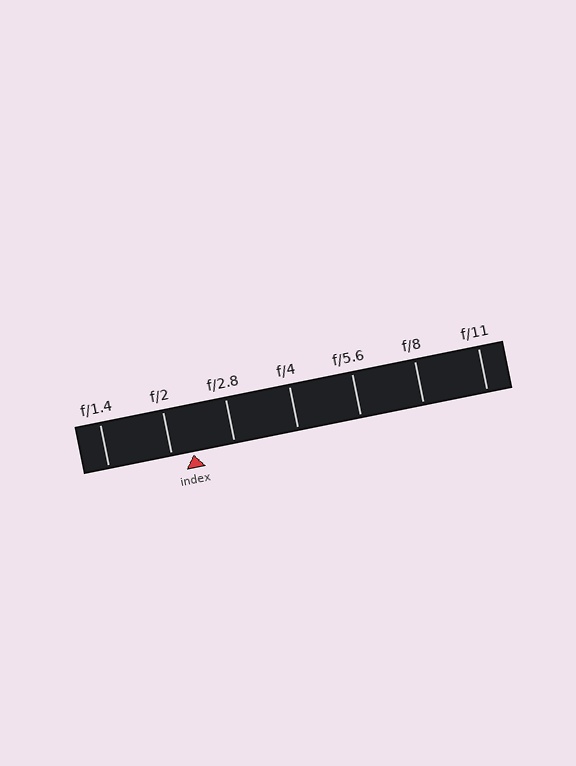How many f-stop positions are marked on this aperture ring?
There are 7 f-stop positions marked.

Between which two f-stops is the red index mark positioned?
The index mark is between f/2 and f/2.8.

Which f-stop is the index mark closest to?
The index mark is closest to f/2.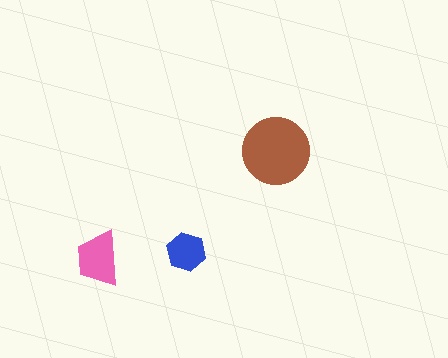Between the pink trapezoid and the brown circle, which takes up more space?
The brown circle.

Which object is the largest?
The brown circle.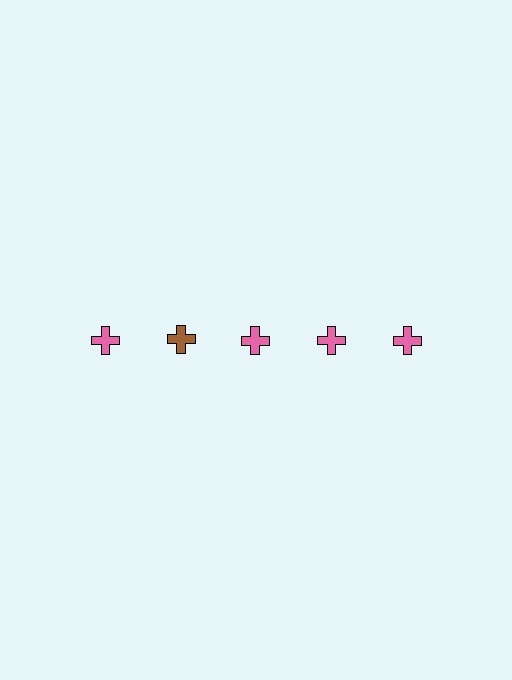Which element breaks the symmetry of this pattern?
The brown cross in the top row, second from left column breaks the symmetry. All other shapes are pink crosses.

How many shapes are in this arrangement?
There are 5 shapes arranged in a grid pattern.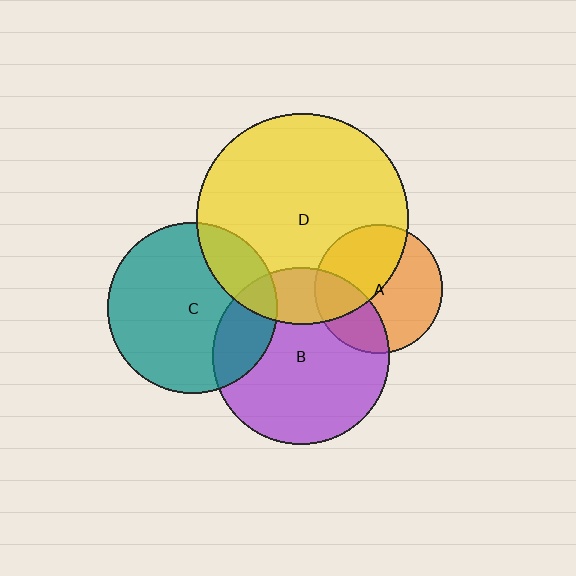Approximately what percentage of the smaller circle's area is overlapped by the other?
Approximately 20%.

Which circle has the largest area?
Circle D (yellow).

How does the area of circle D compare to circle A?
Approximately 2.7 times.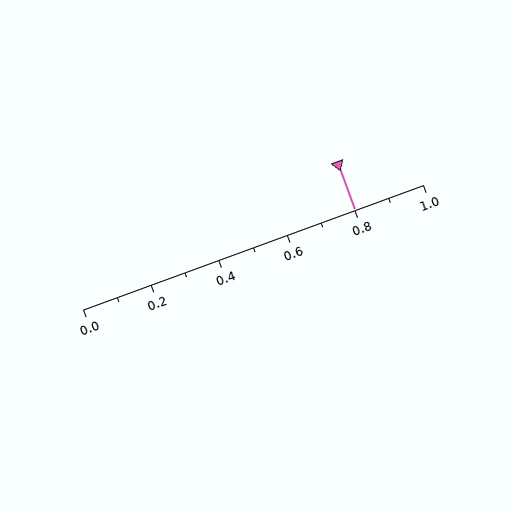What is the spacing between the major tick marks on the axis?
The major ticks are spaced 0.2 apart.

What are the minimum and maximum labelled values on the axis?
The axis runs from 0.0 to 1.0.